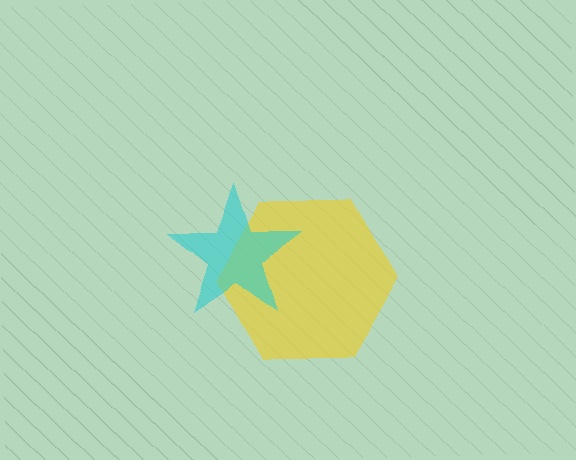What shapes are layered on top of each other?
The layered shapes are: a yellow hexagon, a cyan star.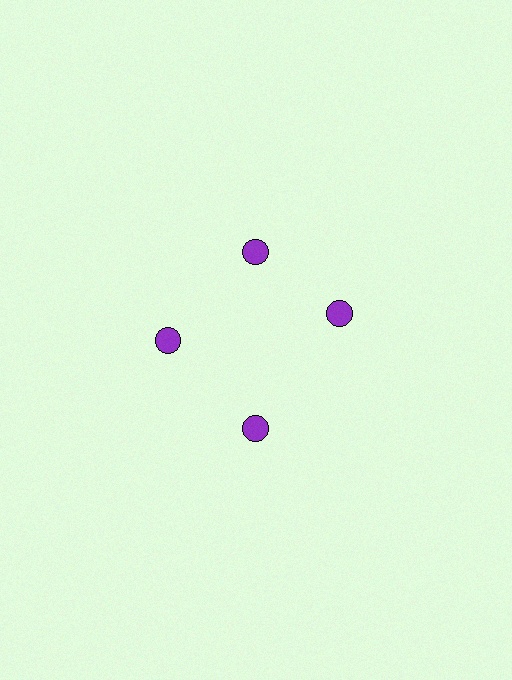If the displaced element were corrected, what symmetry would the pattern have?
It would have 4-fold rotational symmetry — the pattern would map onto itself every 90 degrees.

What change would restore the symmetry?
The symmetry would be restored by rotating it back into even spacing with its neighbors so that all 4 circles sit at equal angles and equal distance from the center.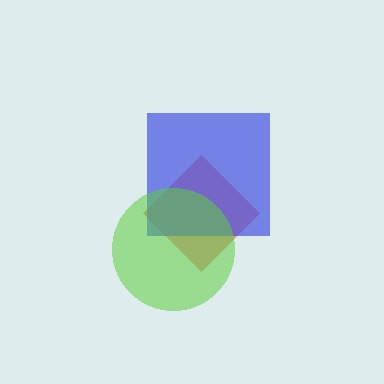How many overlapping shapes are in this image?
There are 3 overlapping shapes in the image.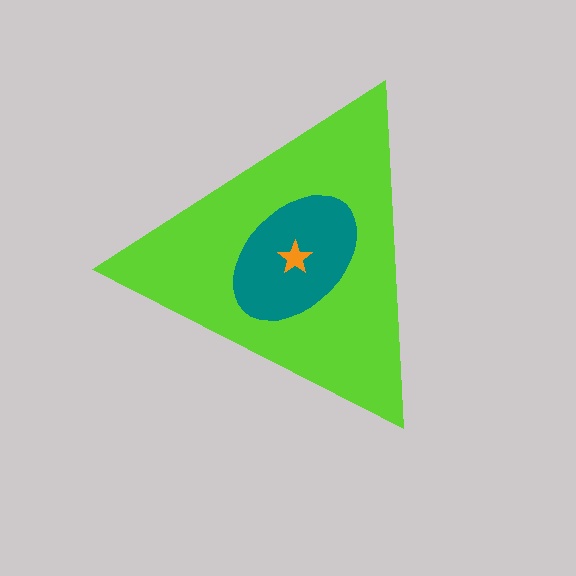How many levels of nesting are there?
3.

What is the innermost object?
The orange star.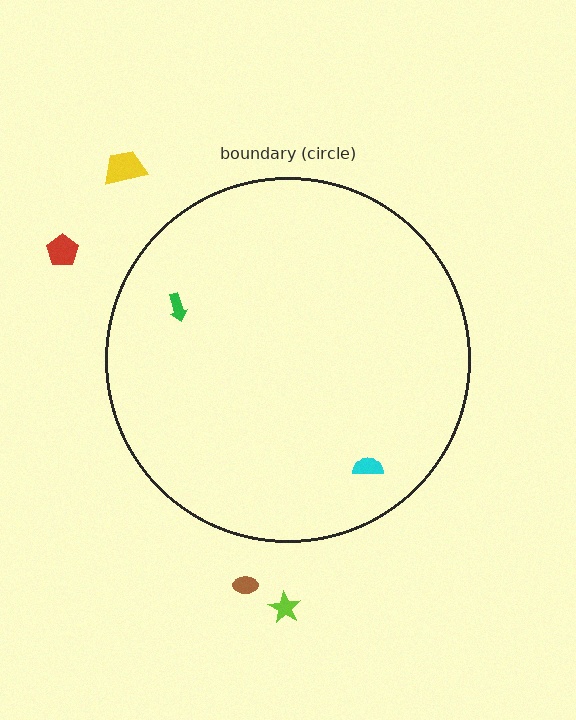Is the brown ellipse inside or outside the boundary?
Outside.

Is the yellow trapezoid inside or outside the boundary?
Outside.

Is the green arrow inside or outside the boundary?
Inside.